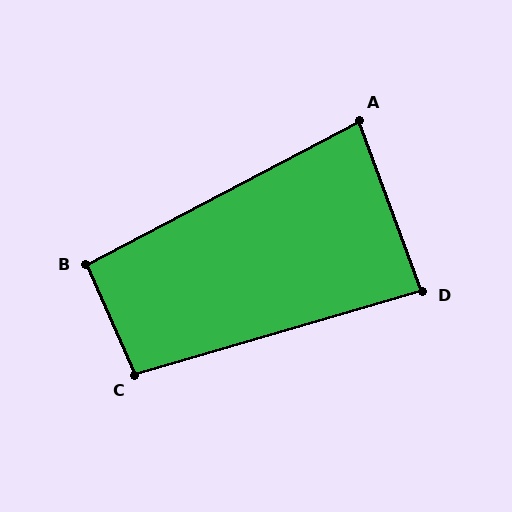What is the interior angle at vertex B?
Approximately 94 degrees (approximately right).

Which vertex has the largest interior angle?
C, at approximately 97 degrees.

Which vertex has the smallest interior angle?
A, at approximately 83 degrees.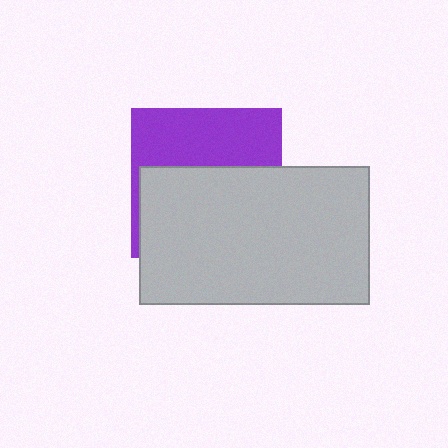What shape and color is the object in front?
The object in front is a light gray rectangle.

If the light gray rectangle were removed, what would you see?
You would see the complete purple square.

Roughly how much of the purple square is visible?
A small part of it is visible (roughly 42%).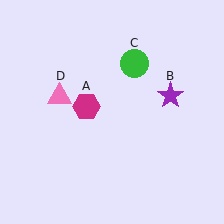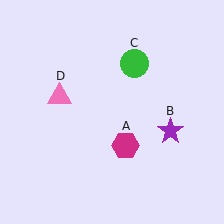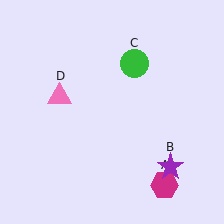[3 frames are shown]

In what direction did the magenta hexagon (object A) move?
The magenta hexagon (object A) moved down and to the right.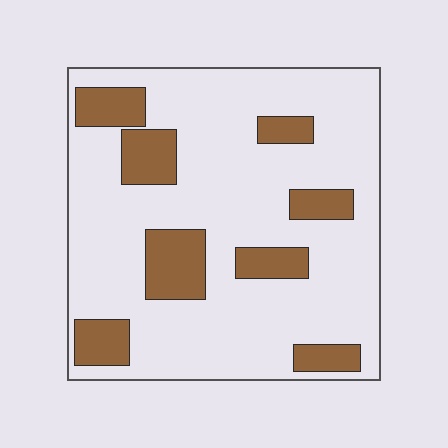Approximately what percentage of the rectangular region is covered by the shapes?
Approximately 20%.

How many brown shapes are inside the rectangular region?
8.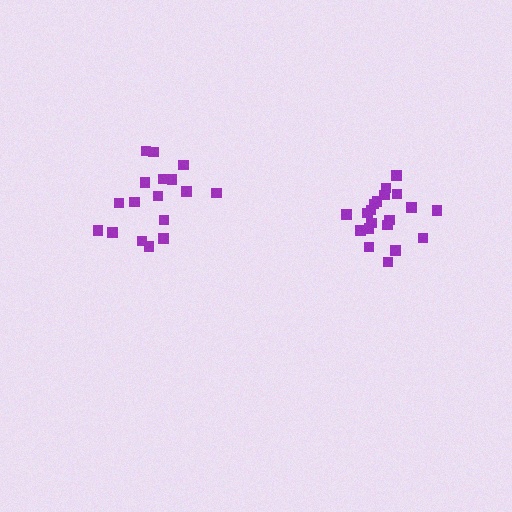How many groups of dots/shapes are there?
There are 2 groups.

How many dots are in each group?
Group 1: 17 dots, Group 2: 20 dots (37 total).